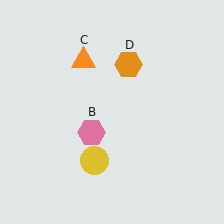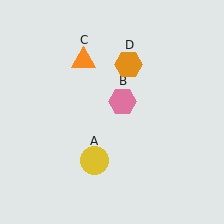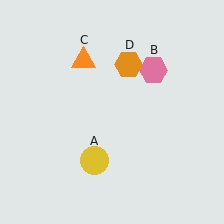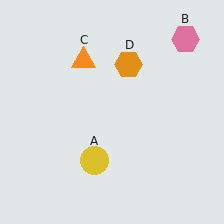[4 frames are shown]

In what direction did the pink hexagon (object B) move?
The pink hexagon (object B) moved up and to the right.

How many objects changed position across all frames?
1 object changed position: pink hexagon (object B).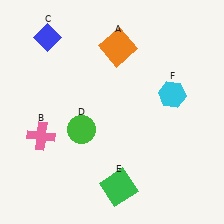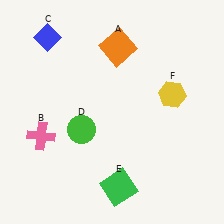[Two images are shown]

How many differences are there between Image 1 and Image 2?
There is 1 difference between the two images.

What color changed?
The hexagon (F) changed from cyan in Image 1 to yellow in Image 2.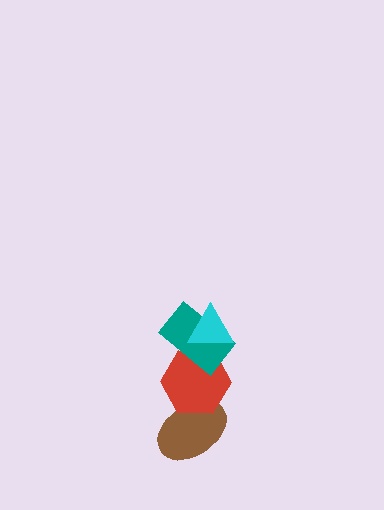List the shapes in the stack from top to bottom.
From top to bottom: the cyan triangle, the teal rectangle, the red hexagon, the brown ellipse.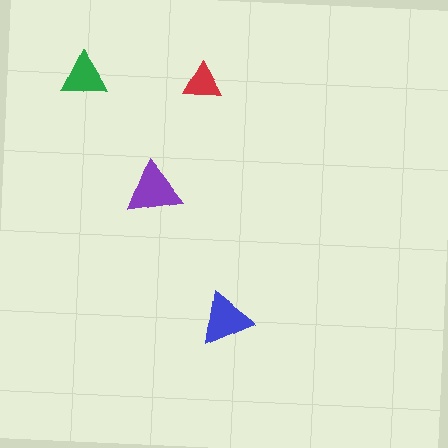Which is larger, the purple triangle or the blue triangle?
The purple one.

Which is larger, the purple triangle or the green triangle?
The purple one.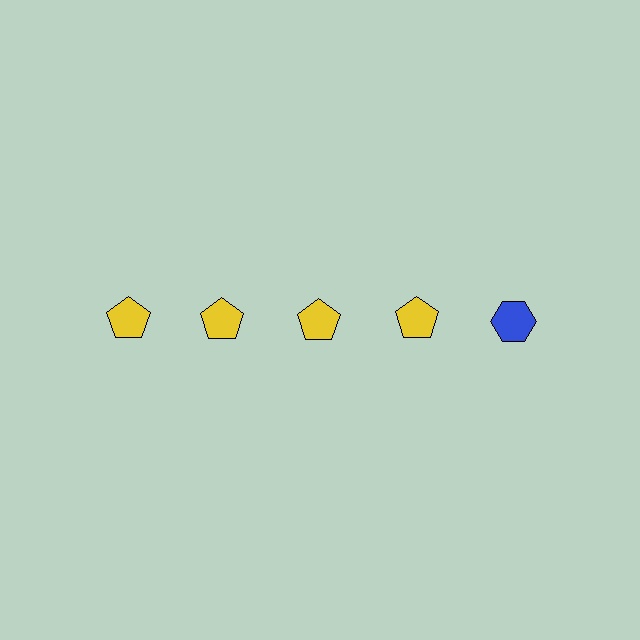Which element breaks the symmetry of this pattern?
The blue hexagon in the top row, rightmost column breaks the symmetry. All other shapes are yellow pentagons.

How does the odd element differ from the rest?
It differs in both color (blue instead of yellow) and shape (hexagon instead of pentagon).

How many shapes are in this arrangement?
There are 5 shapes arranged in a grid pattern.